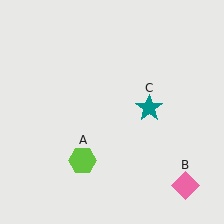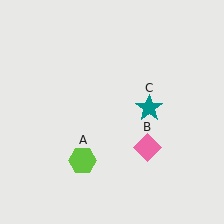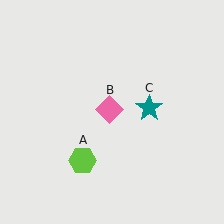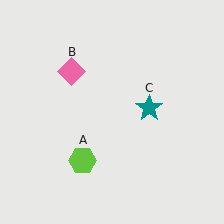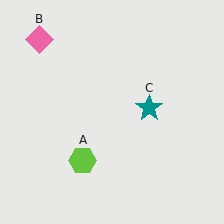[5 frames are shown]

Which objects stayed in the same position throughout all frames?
Lime hexagon (object A) and teal star (object C) remained stationary.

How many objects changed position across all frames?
1 object changed position: pink diamond (object B).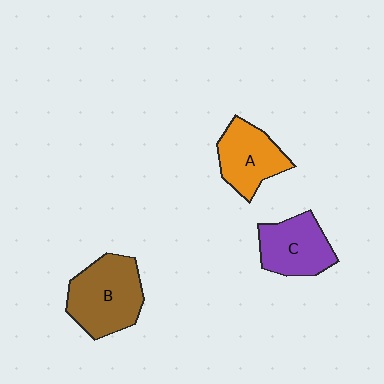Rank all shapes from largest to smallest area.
From largest to smallest: B (brown), A (orange), C (purple).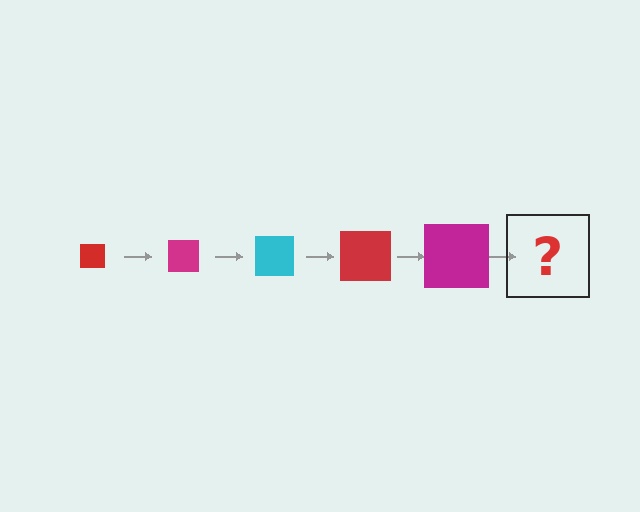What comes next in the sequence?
The next element should be a cyan square, larger than the previous one.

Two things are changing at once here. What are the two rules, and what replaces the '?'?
The two rules are that the square grows larger each step and the color cycles through red, magenta, and cyan. The '?' should be a cyan square, larger than the previous one.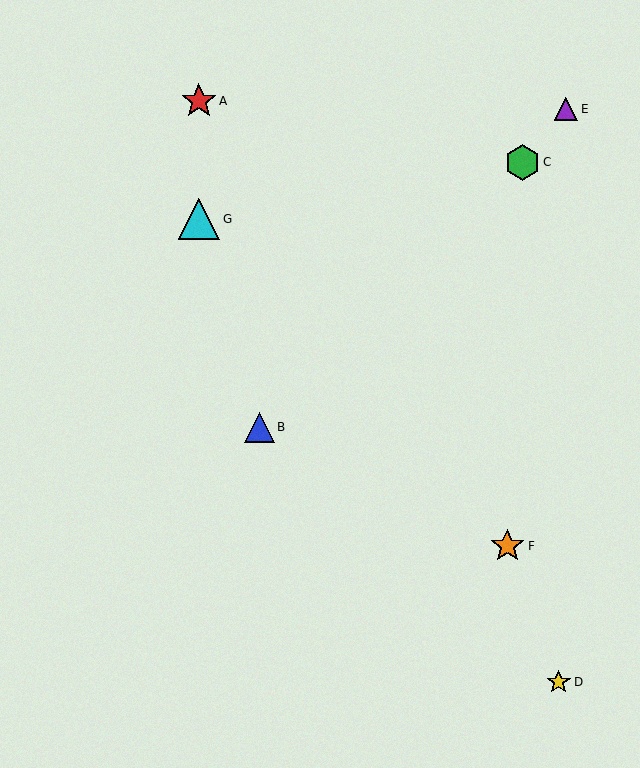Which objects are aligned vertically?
Objects A, G are aligned vertically.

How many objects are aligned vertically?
2 objects (A, G) are aligned vertically.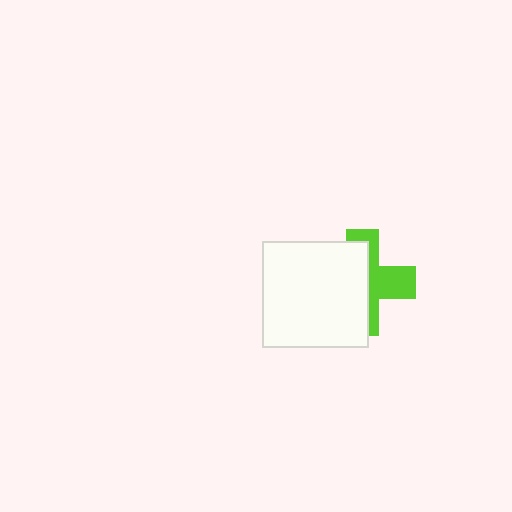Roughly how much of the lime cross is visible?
A small part of it is visible (roughly 42%).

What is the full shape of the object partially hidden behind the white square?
The partially hidden object is a lime cross.